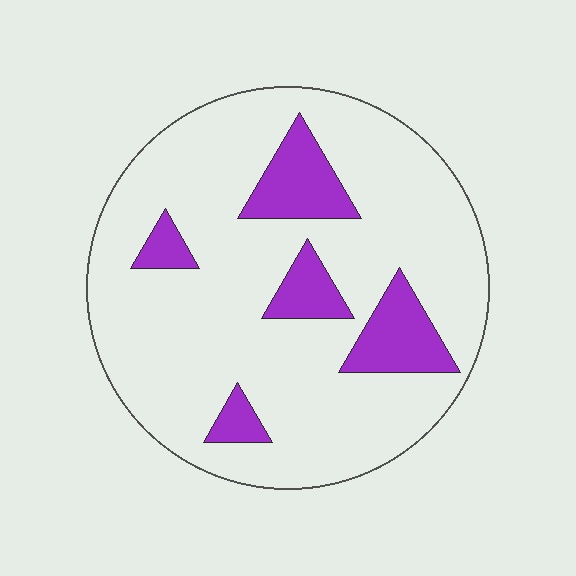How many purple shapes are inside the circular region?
5.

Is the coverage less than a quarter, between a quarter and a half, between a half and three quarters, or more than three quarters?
Less than a quarter.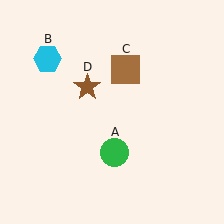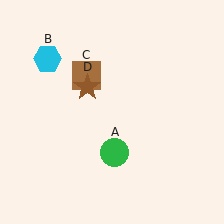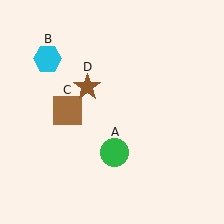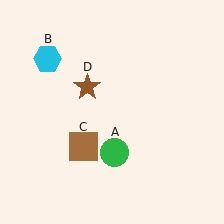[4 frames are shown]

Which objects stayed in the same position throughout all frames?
Green circle (object A) and cyan hexagon (object B) and brown star (object D) remained stationary.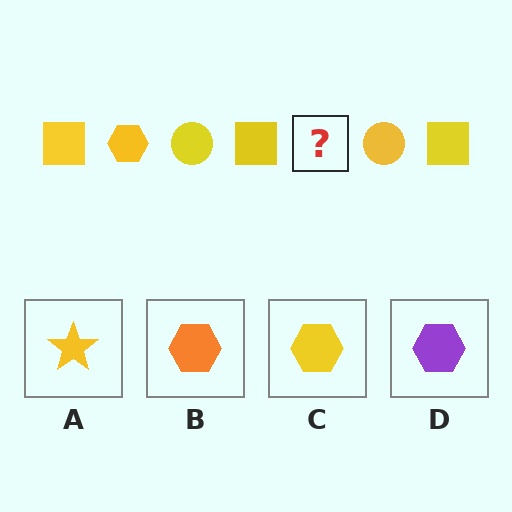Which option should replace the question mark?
Option C.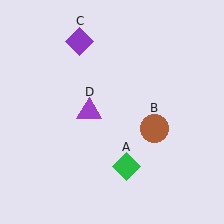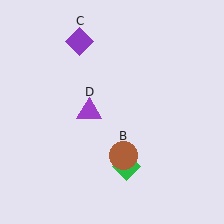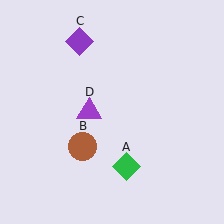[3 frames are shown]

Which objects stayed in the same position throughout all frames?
Green diamond (object A) and purple diamond (object C) and purple triangle (object D) remained stationary.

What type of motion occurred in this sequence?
The brown circle (object B) rotated clockwise around the center of the scene.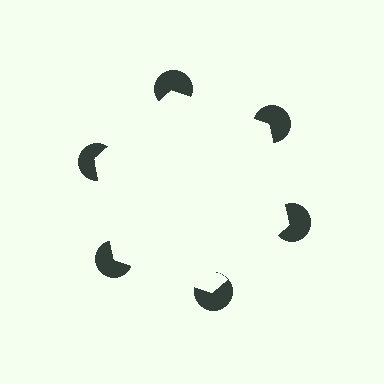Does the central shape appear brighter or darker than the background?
It typically appears slightly brighter than the background, even though no actual brightness change is drawn.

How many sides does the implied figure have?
6 sides.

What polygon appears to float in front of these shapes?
An illusory hexagon — its edges are inferred from the aligned wedge cuts in the pac-man discs, not physically drawn.